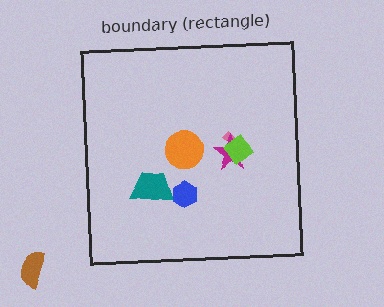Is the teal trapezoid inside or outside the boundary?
Inside.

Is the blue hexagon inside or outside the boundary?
Inside.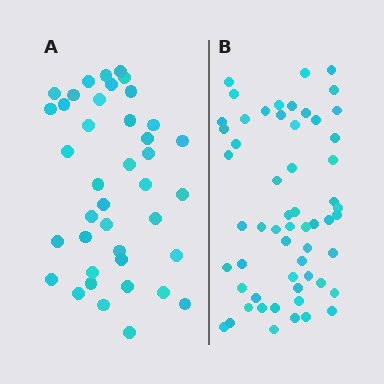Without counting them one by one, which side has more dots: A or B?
Region B (the right region) has more dots.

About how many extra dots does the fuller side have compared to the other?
Region B has approximately 15 more dots than region A.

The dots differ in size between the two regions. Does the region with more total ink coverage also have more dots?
No. Region A has more total ink coverage because its dots are larger, but region B actually contains more individual dots. Total area can be misleading — the number of items is what matters here.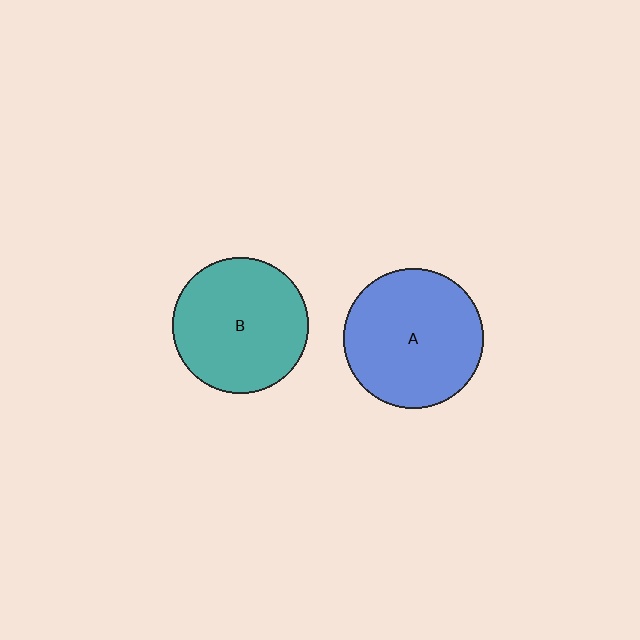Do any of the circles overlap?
No, none of the circles overlap.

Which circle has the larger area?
Circle A (blue).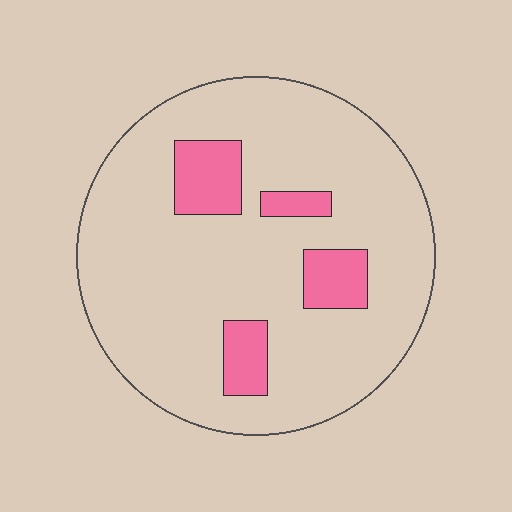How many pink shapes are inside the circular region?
4.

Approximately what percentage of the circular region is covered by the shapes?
Approximately 15%.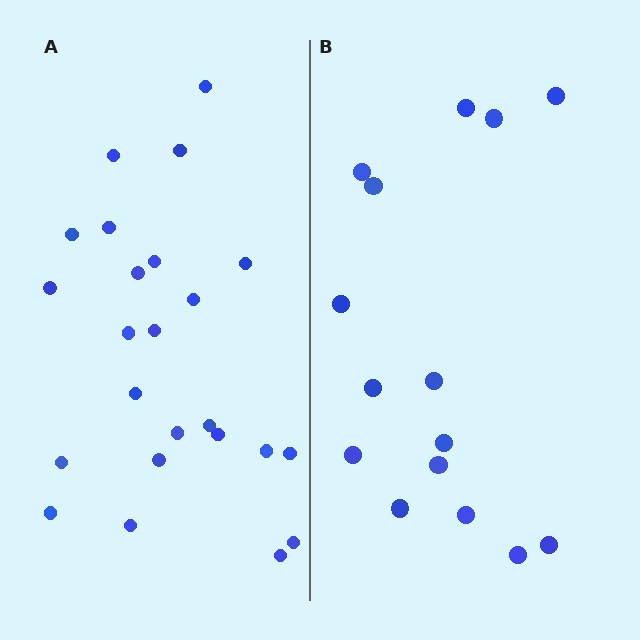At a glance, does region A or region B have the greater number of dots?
Region A (the left region) has more dots.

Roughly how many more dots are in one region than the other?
Region A has roughly 8 or so more dots than region B.